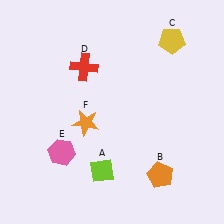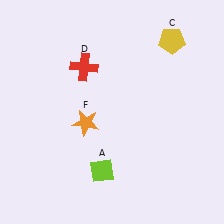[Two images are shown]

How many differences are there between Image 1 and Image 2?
There are 2 differences between the two images.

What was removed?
The pink hexagon (E), the orange pentagon (B) were removed in Image 2.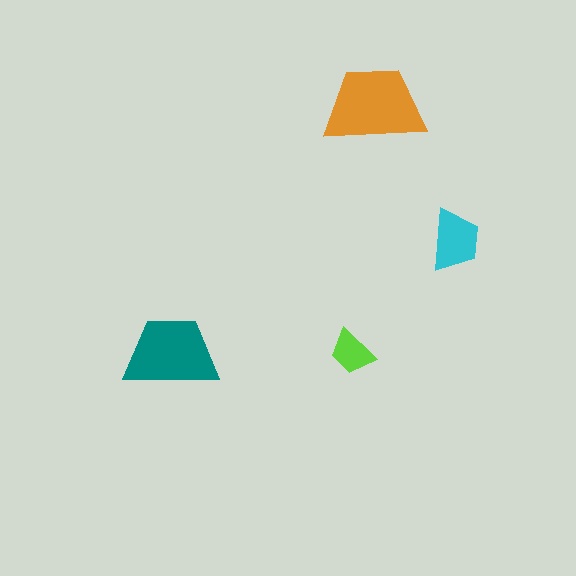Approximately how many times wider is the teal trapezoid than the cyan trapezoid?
About 1.5 times wider.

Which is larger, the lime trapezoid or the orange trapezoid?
The orange one.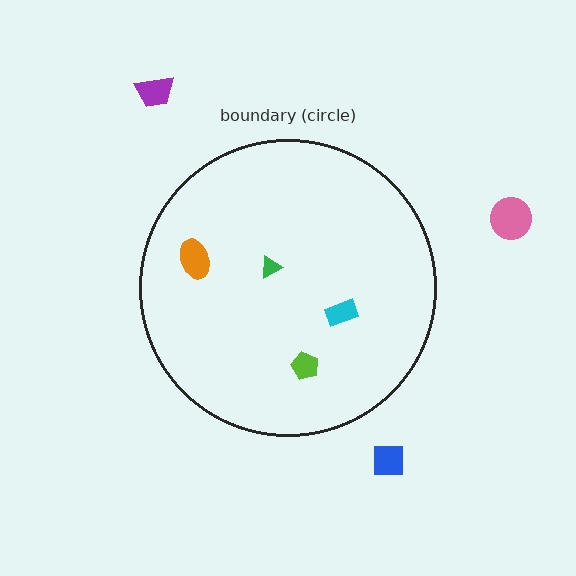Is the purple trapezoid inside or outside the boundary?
Outside.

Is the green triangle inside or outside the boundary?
Inside.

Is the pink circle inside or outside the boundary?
Outside.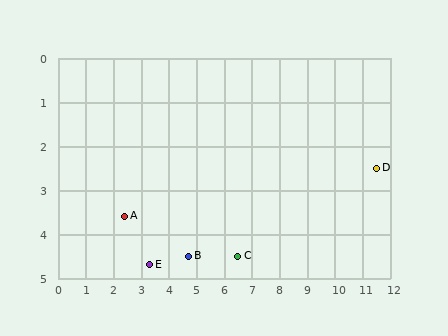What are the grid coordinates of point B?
Point B is at approximately (4.7, 4.5).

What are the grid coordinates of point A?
Point A is at approximately (2.4, 3.6).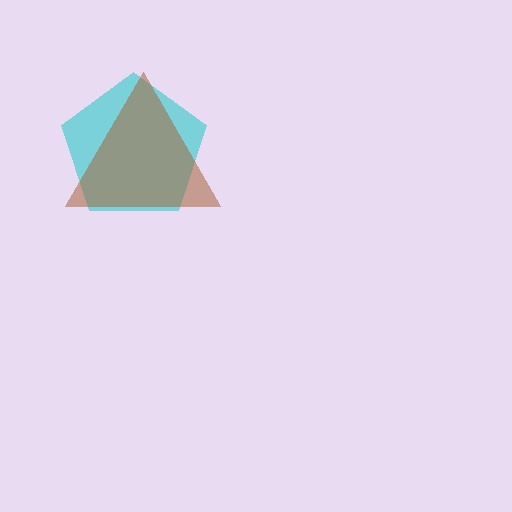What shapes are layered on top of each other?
The layered shapes are: a cyan pentagon, a brown triangle.